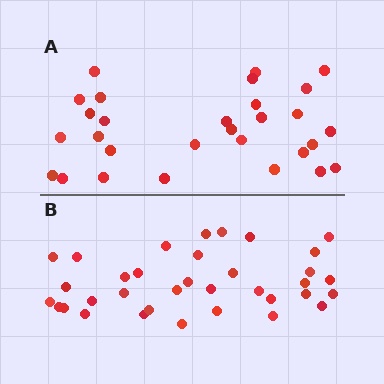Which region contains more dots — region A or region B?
Region B (the bottom region) has more dots.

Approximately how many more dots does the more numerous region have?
Region B has about 6 more dots than region A.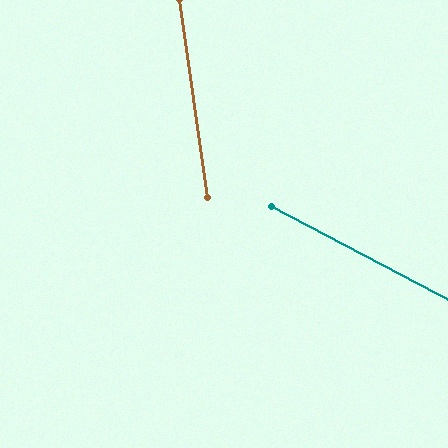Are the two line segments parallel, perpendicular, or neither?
Neither parallel nor perpendicular — they differ by about 54°.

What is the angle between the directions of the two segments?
Approximately 54 degrees.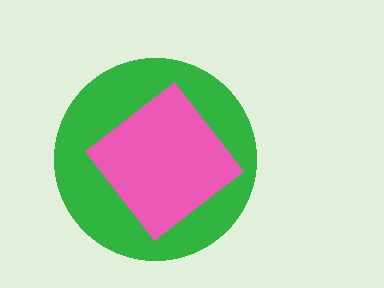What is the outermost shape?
The green circle.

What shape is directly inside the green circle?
The pink diamond.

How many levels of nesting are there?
2.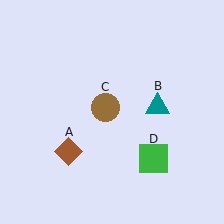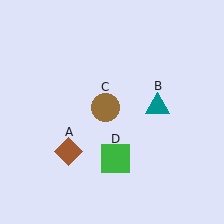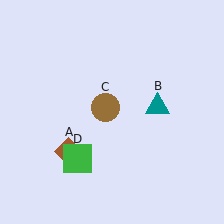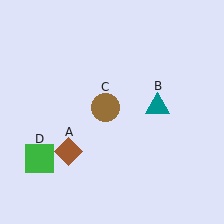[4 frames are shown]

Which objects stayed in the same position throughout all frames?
Brown diamond (object A) and teal triangle (object B) and brown circle (object C) remained stationary.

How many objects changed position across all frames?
1 object changed position: green square (object D).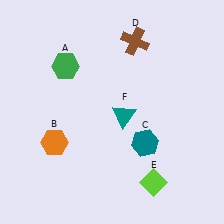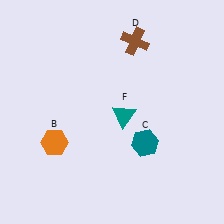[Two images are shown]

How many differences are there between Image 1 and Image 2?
There are 2 differences between the two images.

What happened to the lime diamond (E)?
The lime diamond (E) was removed in Image 2. It was in the bottom-right area of Image 1.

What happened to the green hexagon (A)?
The green hexagon (A) was removed in Image 2. It was in the top-left area of Image 1.